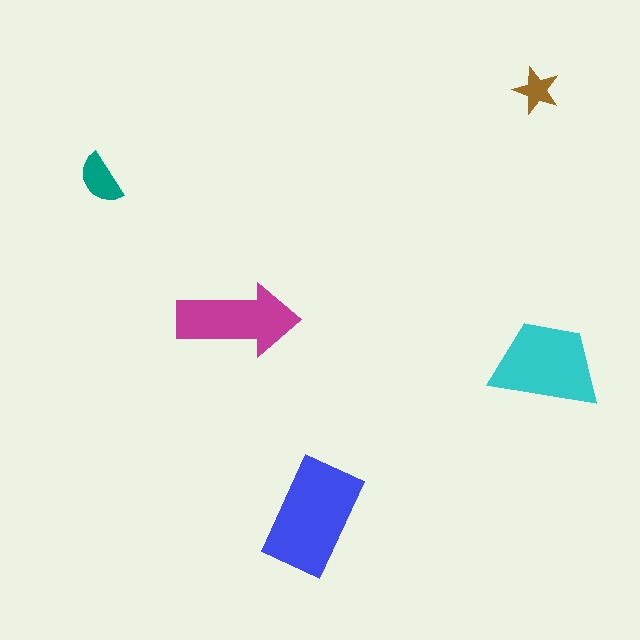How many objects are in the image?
There are 5 objects in the image.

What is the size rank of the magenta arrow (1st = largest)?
3rd.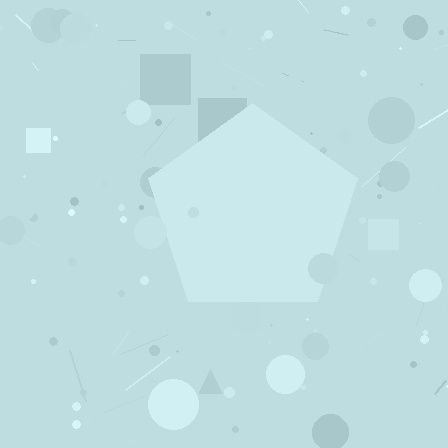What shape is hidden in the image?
A pentagon is hidden in the image.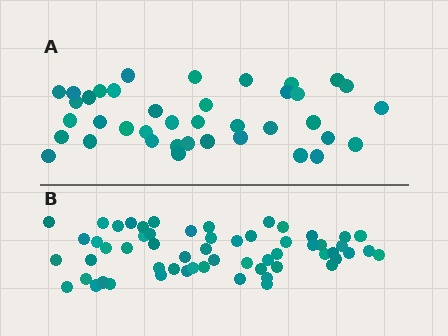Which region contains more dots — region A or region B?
Region B (the bottom region) has more dots.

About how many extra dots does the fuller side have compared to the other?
Region B has approximately 20 more dots than region A.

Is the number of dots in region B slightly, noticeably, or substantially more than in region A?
Region B has substantially more. The ratio is roughly 1.5 to 1.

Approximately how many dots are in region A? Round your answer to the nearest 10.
About 40 dots. (The exact count is 39, which rounds to 40.)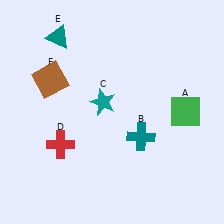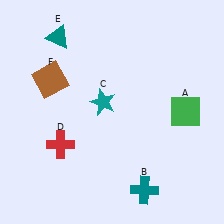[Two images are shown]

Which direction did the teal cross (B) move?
The teal cross (B) moved down.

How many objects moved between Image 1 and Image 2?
1 object moved between the two images.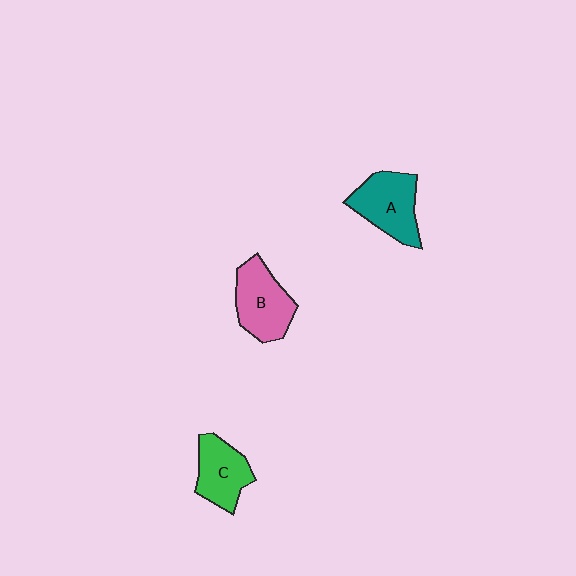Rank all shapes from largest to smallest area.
From largest to smallest: A (teal), B (pink), C (green).